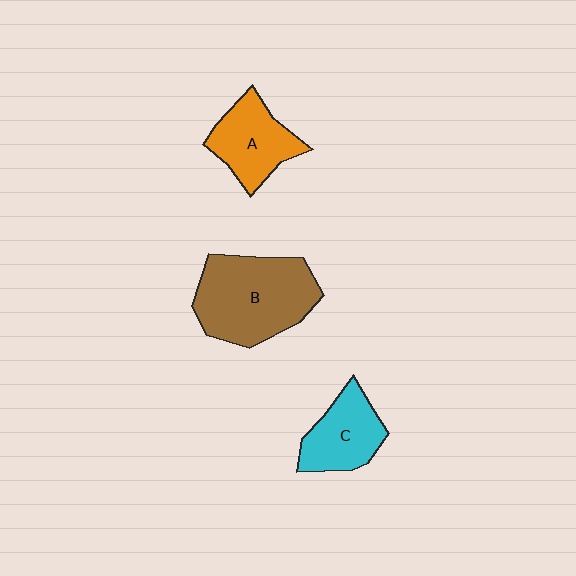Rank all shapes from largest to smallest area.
From largest to smallest: B (brown), A (orange), C (cyan).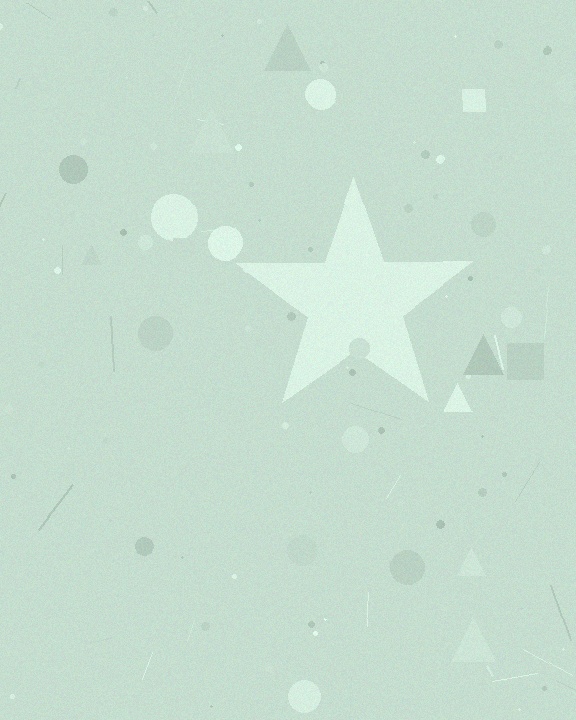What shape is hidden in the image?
A star is hidden in the image.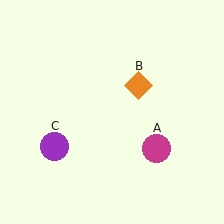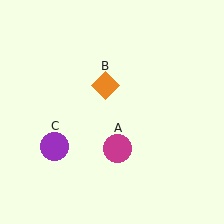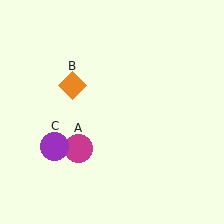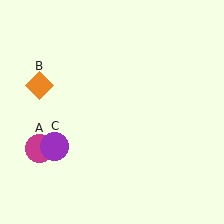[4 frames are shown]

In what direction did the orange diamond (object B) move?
The orange diamond (object B) moved left.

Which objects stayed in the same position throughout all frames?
Purple circle (object C) remained stationary.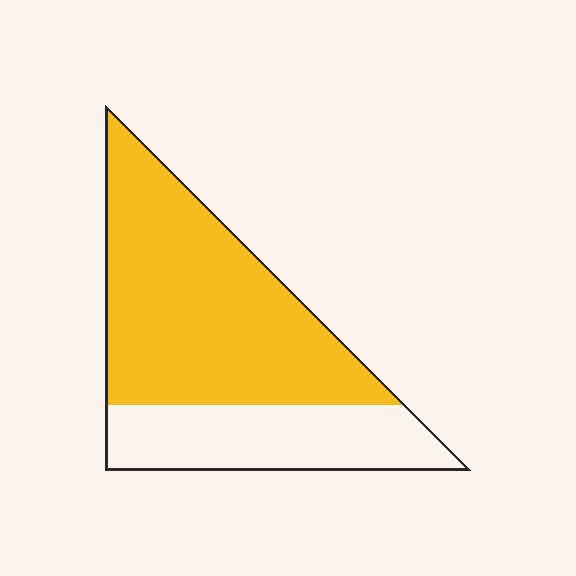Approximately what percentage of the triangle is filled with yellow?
Approximately 65%.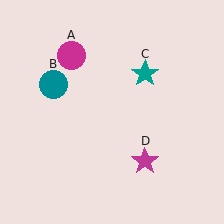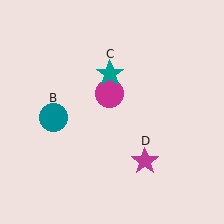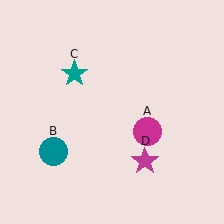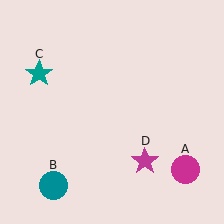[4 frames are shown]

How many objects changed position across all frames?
3 objects changed position: magenta circle (object A), teal circle (object B), teal star (object C).